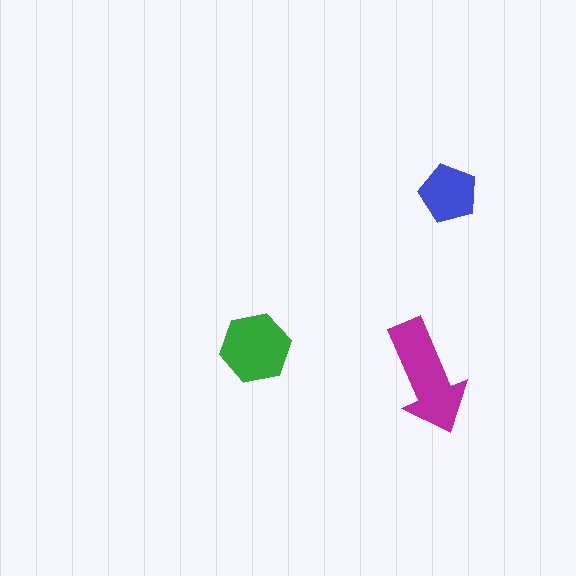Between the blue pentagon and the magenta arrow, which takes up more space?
The magenta arrow.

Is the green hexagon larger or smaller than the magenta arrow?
Smaller.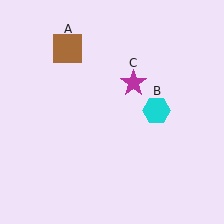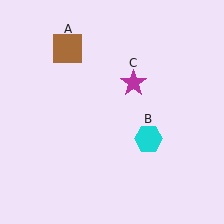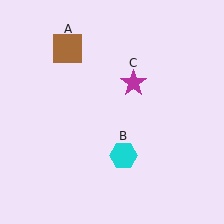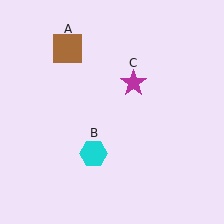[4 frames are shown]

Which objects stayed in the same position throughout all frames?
Brown square (object A) and magenta star (object C) remained stationary.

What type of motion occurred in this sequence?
The cyan hexagon (object B) rotated clockwise around the center of the scene.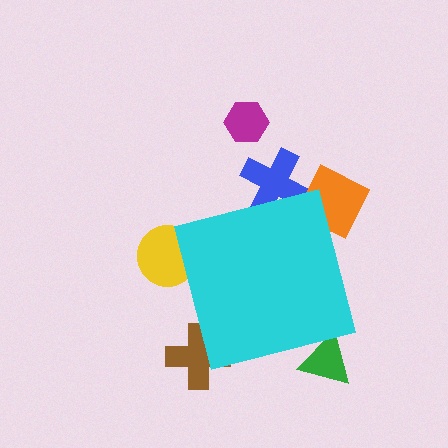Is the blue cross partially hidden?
Yes, the blue cross is partially hidden behind the cyan square.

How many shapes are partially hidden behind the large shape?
5 shapes are partially hidden.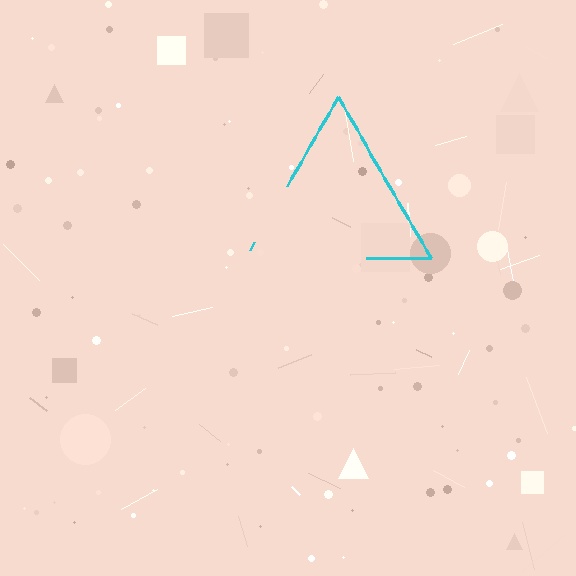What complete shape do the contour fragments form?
The contour fragments form a triangle.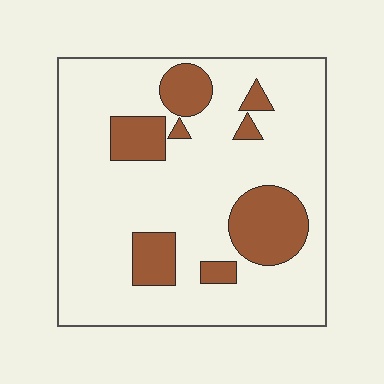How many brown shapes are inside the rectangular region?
8.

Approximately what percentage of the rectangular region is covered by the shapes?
Approximately 20%.